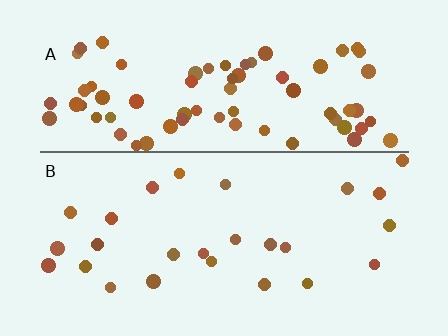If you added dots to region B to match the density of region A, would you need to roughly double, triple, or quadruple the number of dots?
Approximately triple.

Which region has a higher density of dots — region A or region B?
A (the top).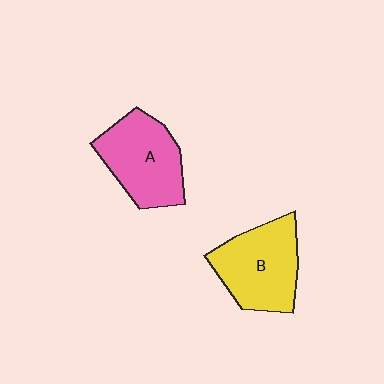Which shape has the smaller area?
Shape A (pink).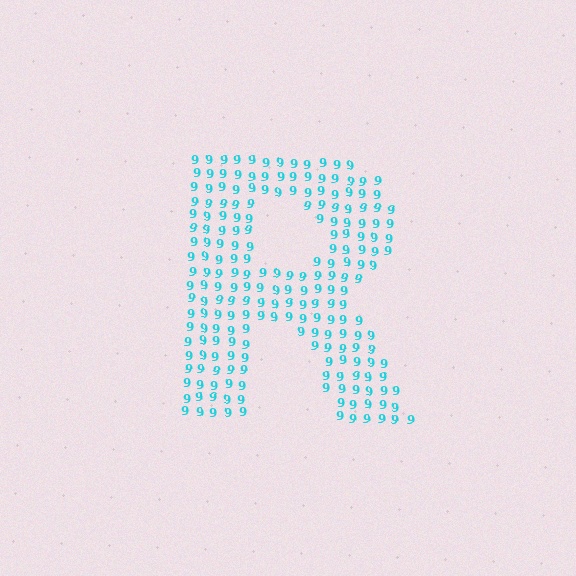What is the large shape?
The large shape is the letter R.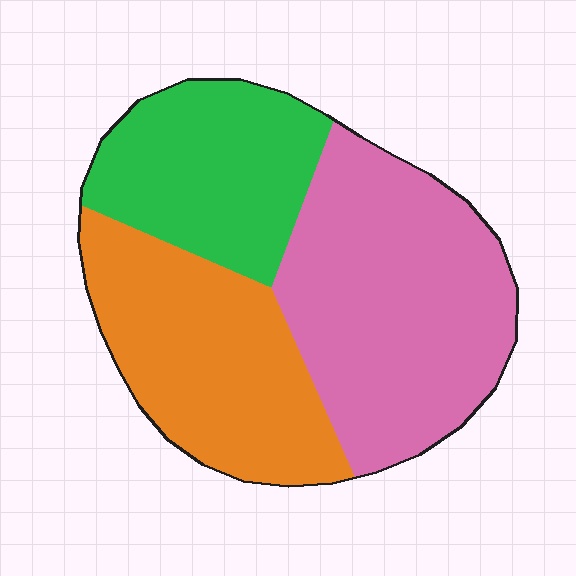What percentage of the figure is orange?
Orange takes up about one third (1/3) of the figure.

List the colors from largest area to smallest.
From largest to smallest: pink, orange, green.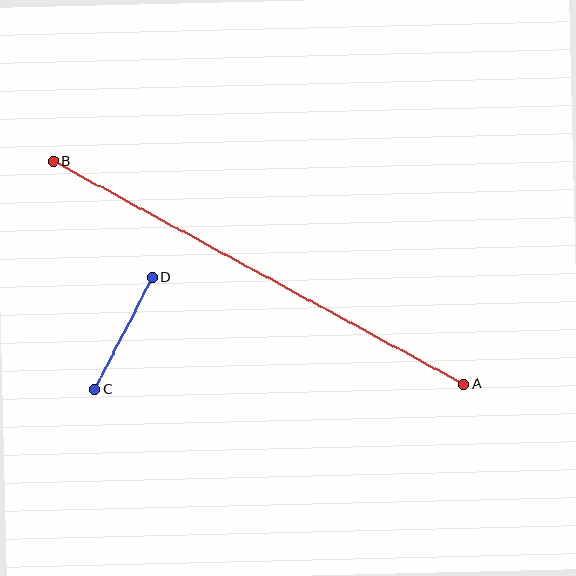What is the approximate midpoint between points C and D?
The midpoint is at approximately (124, 333) pixels.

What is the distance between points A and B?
The distance is approximately 468 pixels.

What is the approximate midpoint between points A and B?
The midpoint is at approximately (259, 273) pixels.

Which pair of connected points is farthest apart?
Points A and B are farthest apart.